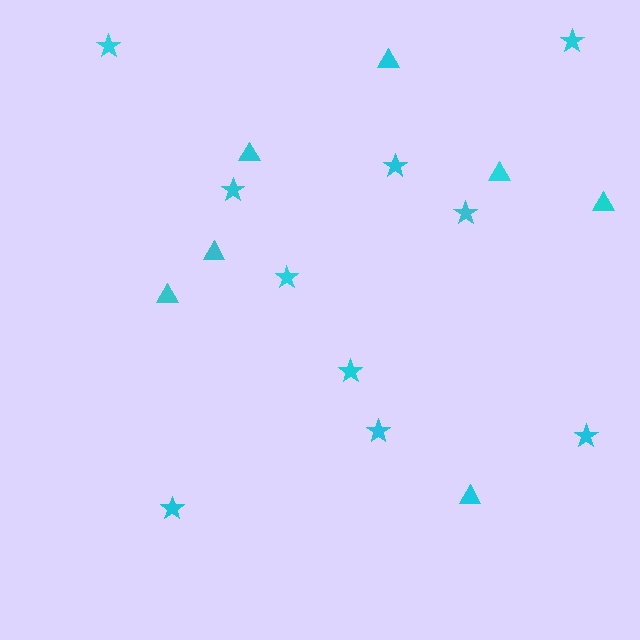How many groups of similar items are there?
There are 2 groups: one group of triangles (7) and one group of stars (10).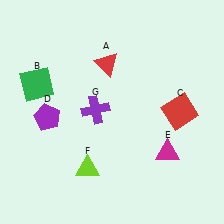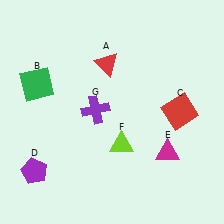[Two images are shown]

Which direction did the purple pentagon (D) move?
The purple pentagon (D) moved down.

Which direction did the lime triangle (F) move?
The lime triangle (F) moved right.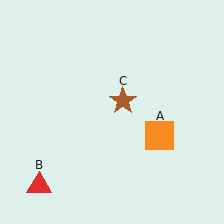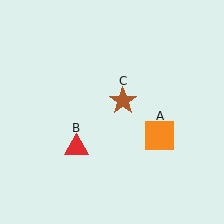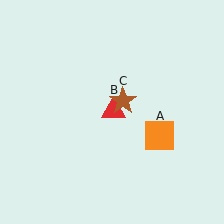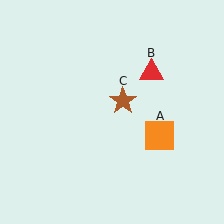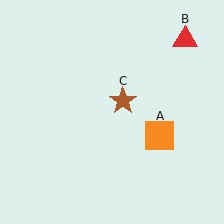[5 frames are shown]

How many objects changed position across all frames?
1 object changed position: red triangle (object B).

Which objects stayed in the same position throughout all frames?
Orange square (object A) and brown star (object C) remained stationary.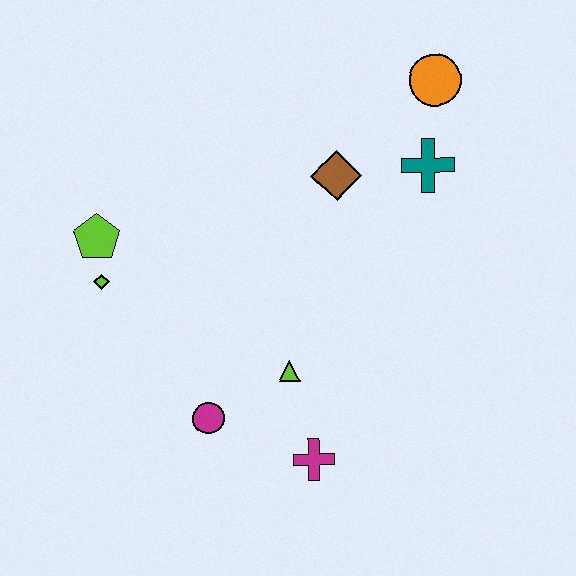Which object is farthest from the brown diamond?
The magenta cross is farthest from the brown diamond.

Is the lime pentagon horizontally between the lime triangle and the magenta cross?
No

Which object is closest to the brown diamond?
The teal cross is closest to the brown diamond.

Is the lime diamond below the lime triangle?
No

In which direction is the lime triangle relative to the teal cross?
The lime triangle is below the teal cross.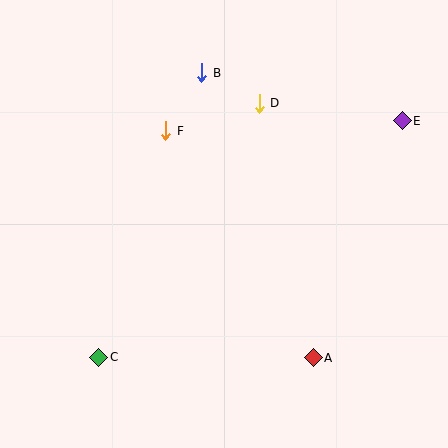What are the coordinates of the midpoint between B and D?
The midpoint between B and D is at (230, 88).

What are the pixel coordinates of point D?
Point D is at (259, 103).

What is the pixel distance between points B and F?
The distance between B and F is 68 pixels.